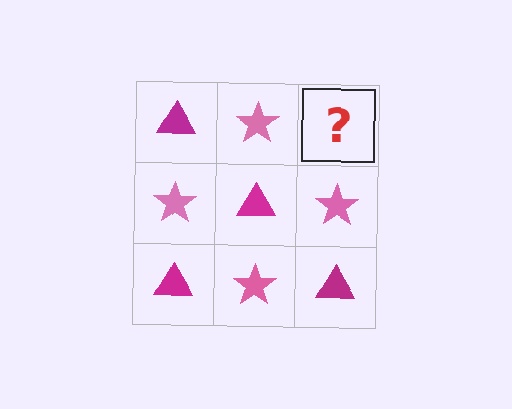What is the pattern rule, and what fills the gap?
The rule is that it alternates magenta triangle and pink star in a checkerboard pattern. The gap should be filled with a magenta triangle.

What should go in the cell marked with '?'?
The missing cell should contain a magenta triangle.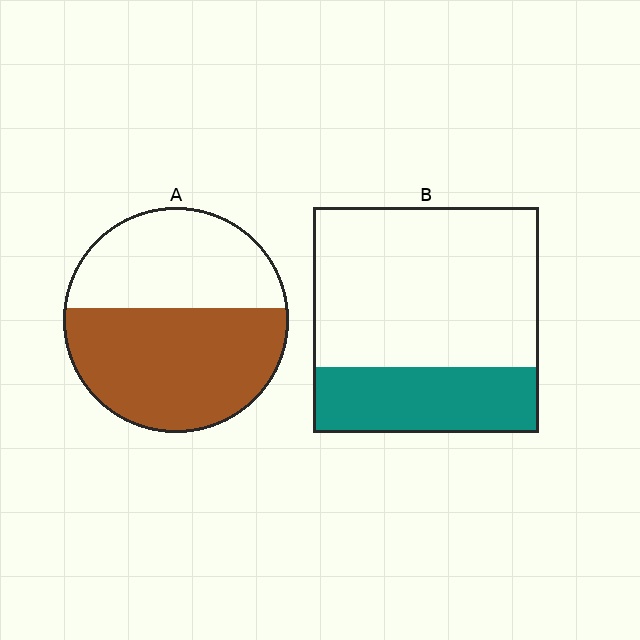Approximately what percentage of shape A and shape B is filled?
A is approximately 55% and B is approximately 30%.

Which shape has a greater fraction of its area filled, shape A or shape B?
Shape A.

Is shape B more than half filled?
No.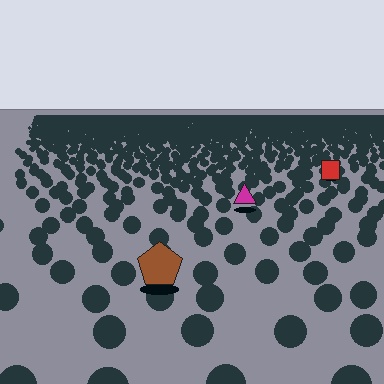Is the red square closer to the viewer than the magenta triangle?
No. The magenta triangle is closer — you can tell from the texture gradient: the ground texture is coarser near it.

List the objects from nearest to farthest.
From nearest to farthest: the brown pentagon, the magenta triangle, the red square.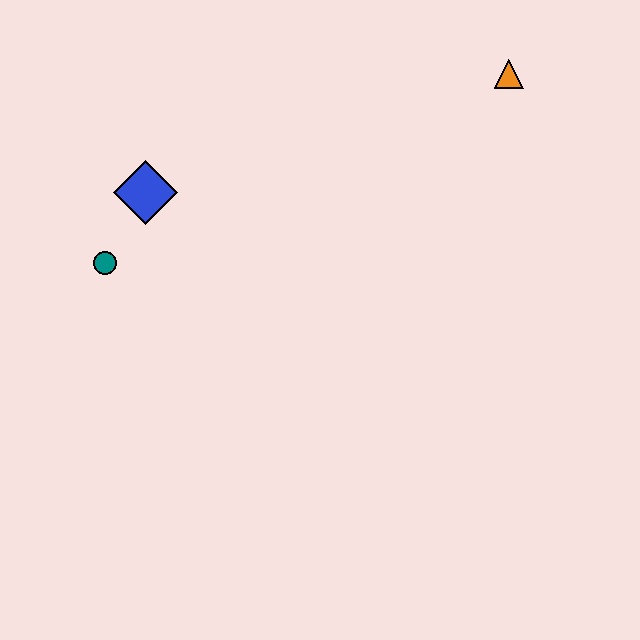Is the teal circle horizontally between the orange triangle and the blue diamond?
No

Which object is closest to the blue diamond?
The teal circle is closest to the blue diamond.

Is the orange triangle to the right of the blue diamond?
Yes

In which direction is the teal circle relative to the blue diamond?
The teal circle is below the blue diamond.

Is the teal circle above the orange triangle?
No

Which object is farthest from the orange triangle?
The teal circle is farthest from the orange triangle.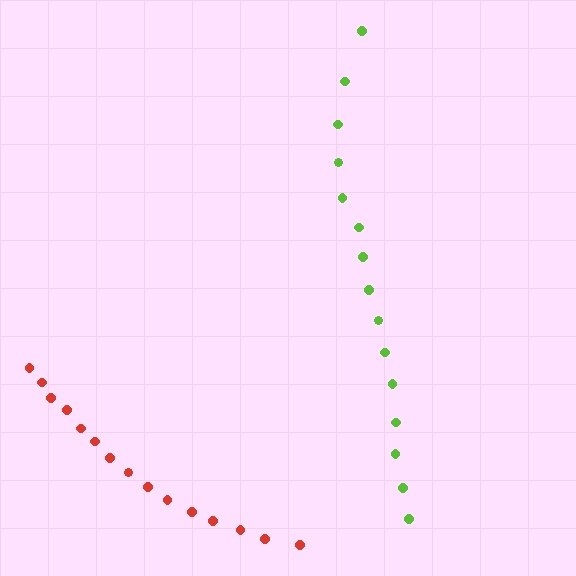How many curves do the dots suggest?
There are 2 distinct paths.